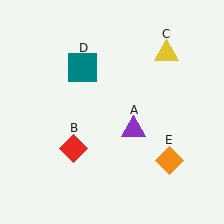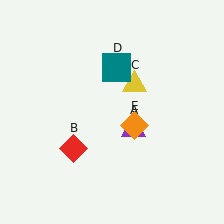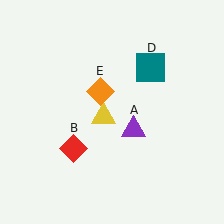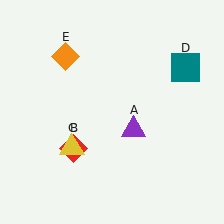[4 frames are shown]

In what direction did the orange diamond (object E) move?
The orange diamond (object E) moved up and to the left.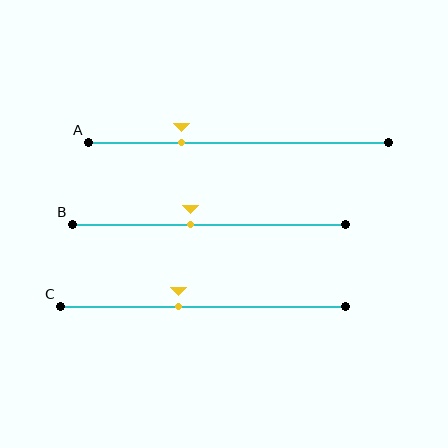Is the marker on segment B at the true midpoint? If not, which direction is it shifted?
No, the marker on segment B is shifted to the left by about 7% of the segment length.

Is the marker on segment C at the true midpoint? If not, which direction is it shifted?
No, the marker on segment C is shifted to the left by about 8% of the segment length.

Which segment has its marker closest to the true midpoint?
Segment B has its marker closest to the true midpoint.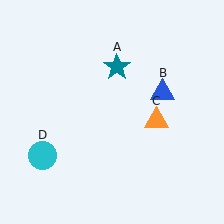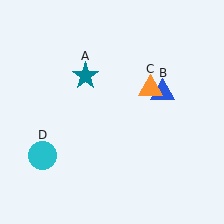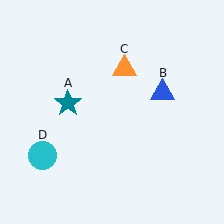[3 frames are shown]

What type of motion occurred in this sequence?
The teal star (object A), orange triangle (object C) rotated counterclockwise around the center of the scene.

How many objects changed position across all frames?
2 objects changed position: teal star (object A), orange triangle (object C).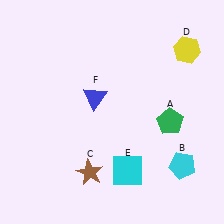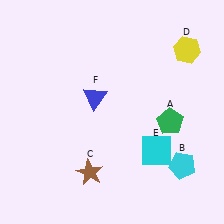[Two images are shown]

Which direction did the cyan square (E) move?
The cyan square (E) moved right.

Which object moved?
The cyan square (E) moved right.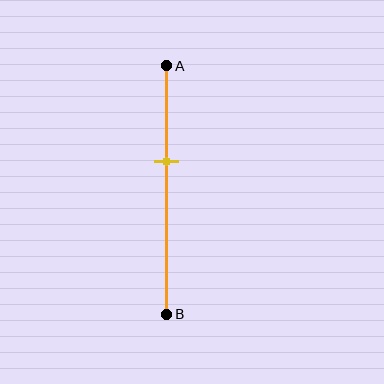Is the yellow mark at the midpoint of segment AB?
No, the mark is at about 40% from A, not at the 50% midpoint.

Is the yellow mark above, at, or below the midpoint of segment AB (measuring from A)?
The yellow mark is above the midpoint of segment AB.